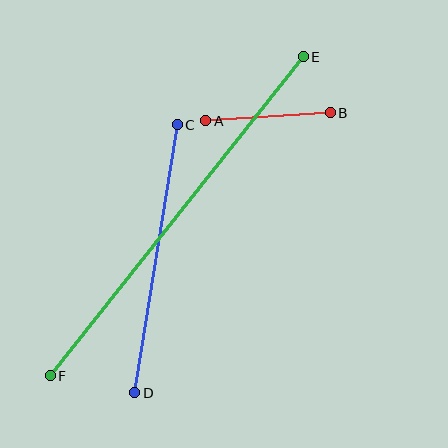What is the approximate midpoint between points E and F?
The midpoint is at approximately (177, 216) pixels.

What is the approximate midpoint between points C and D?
The midpoint is at approximately (156, 259) pixels.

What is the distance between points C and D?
The distance is approximately 271 pixels.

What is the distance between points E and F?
The distance is approximately 407 pixels.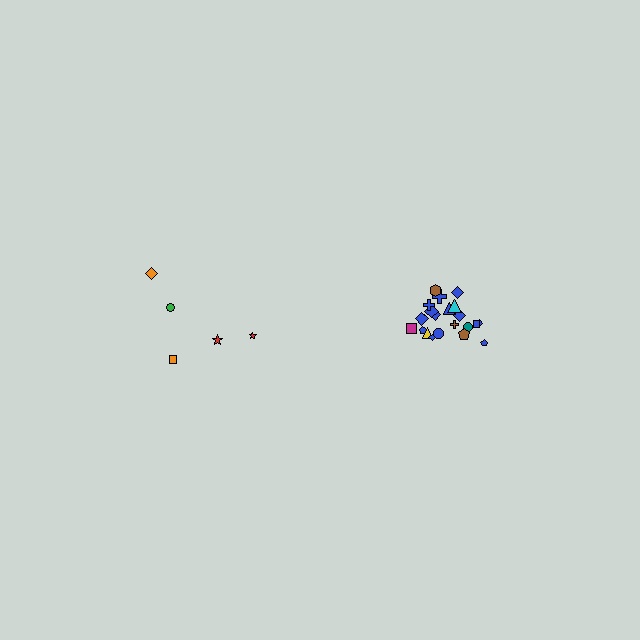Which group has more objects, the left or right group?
The right group.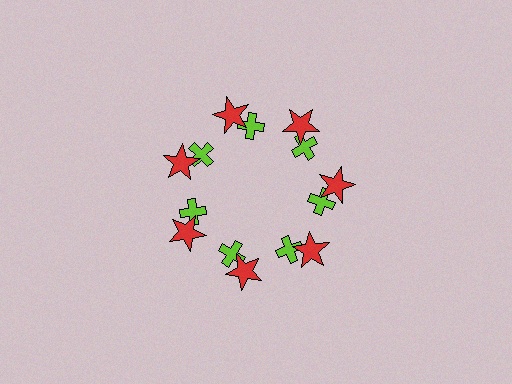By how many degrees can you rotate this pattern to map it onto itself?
The pattern maps onto itself every 51 degrees of rotation.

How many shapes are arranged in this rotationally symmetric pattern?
There are 14 shapes, arranged in 7 groups of 2.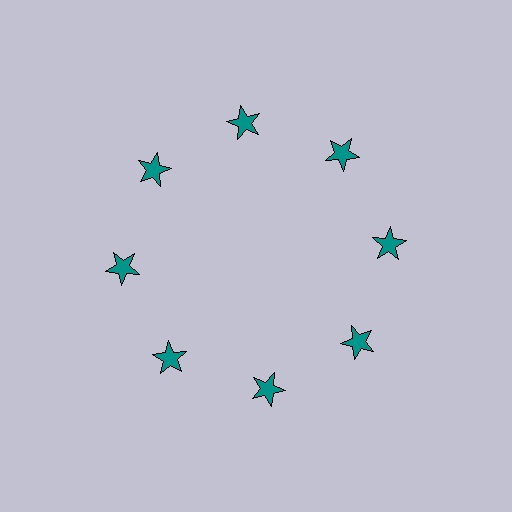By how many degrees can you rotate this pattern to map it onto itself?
The pattern maps onto itself every 45 degrees of rotation.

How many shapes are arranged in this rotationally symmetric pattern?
There are 8 shapes, arranged in 8 groups of 1.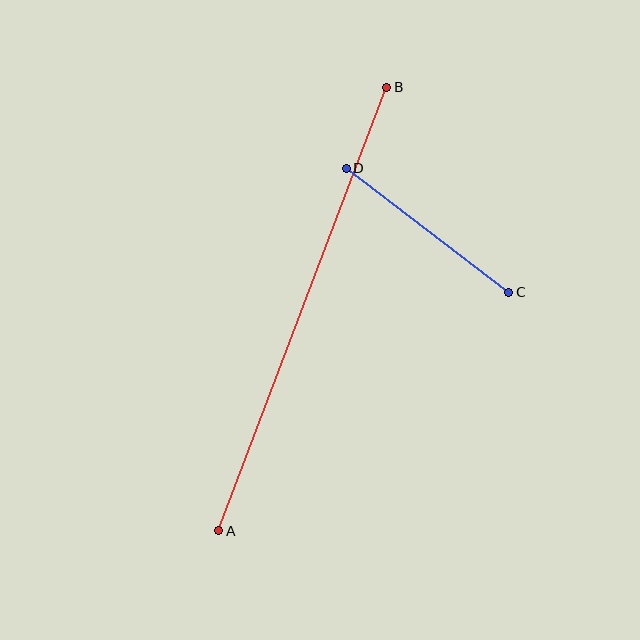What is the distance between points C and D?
The distance is approximately 205 pixels.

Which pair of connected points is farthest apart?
Points A and B are farthest apart.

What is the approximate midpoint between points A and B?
The midpoint is at approximately (303, 309) pixels.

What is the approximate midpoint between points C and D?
The midpoint is at approximately (427, 230) pixels.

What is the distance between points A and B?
The distance is approximately 474 pixels.